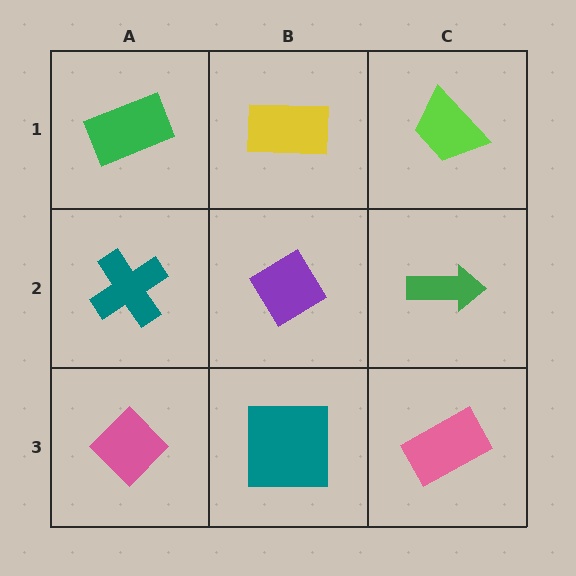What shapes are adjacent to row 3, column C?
A green arrow (row 2, column C), a teal square (row 3, column B).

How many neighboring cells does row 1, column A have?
2.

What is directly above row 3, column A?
A teal cross.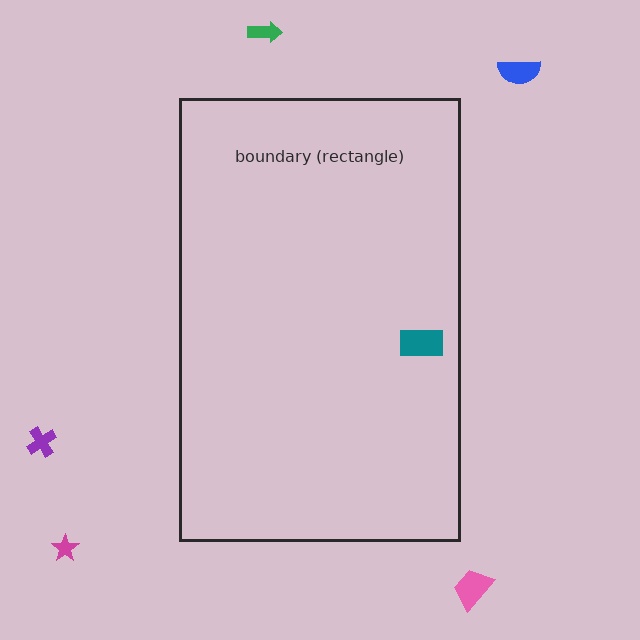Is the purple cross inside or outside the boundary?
Outside.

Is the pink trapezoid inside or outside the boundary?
Outside.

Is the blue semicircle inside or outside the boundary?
Outside.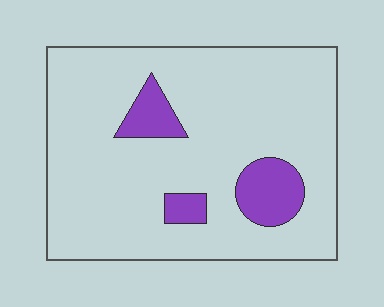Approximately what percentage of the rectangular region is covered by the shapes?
Approximately 10%.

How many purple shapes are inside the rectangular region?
3.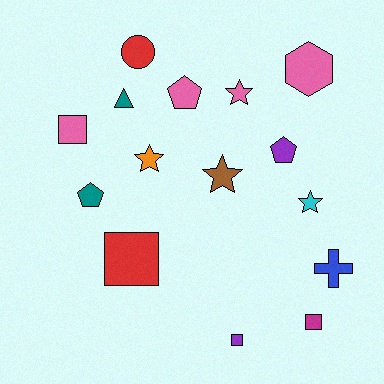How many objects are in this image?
There are 15 objects.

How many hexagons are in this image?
There is 1 hexagon.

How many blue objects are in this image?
There is 1 blue object.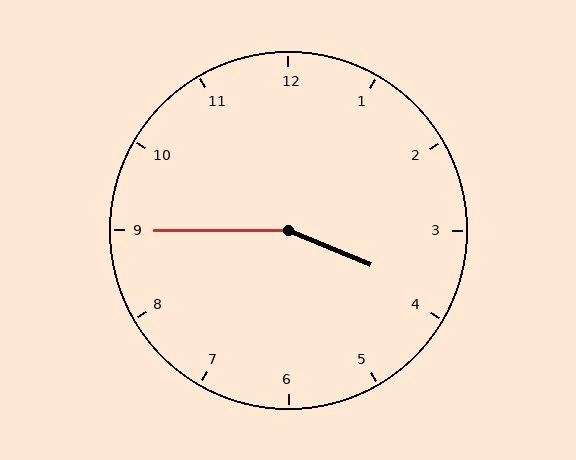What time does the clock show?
3:45.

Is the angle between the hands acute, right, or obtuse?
It is obtuse.